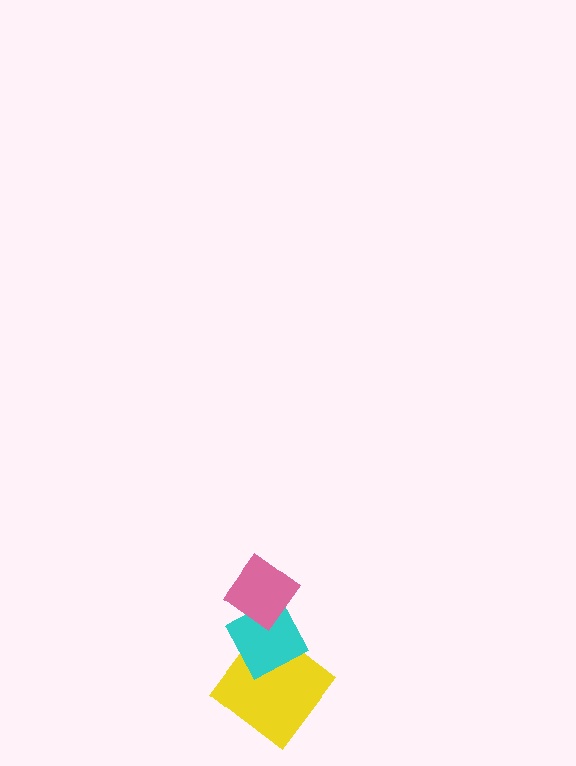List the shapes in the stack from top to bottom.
From top to bottom: the pink diamond, the cyan diamond, the yellow diamond.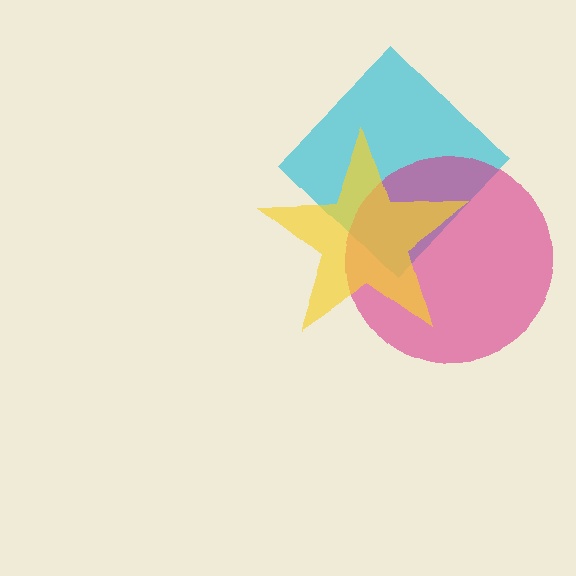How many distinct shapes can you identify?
There are 3 distinct shapes: a cyan diamond, a magenta circle, a yellow star.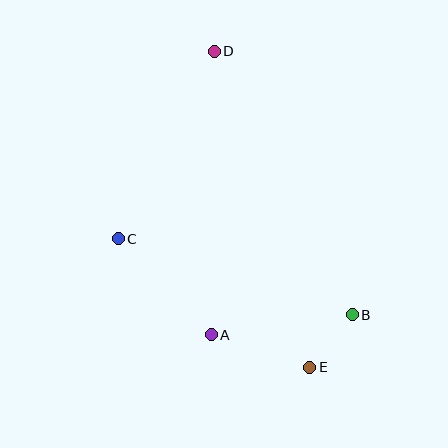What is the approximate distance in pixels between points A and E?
The distance between A and E is approximately 104 pixels.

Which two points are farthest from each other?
Points D and E are farthest from each other.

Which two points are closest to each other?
Points B and E are closest to each other.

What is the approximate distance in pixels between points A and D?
The distance between A and D is approximately 284 pixels.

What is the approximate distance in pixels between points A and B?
The distance between A and B is approximately 142 pixels.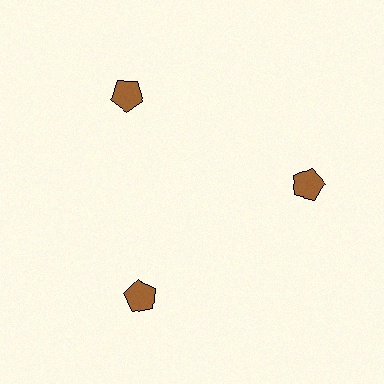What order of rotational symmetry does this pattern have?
This pattern has 3-fold rotational symmetry.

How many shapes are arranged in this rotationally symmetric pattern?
There are 3 shapes, arranged in 3 groups of 1.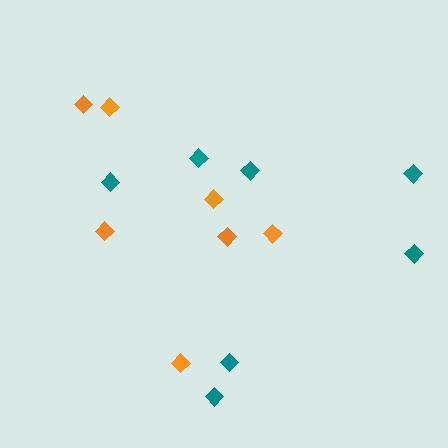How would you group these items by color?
There are 2 groups: one group of teal diamonds (7) and one group of orange diamonds (7).